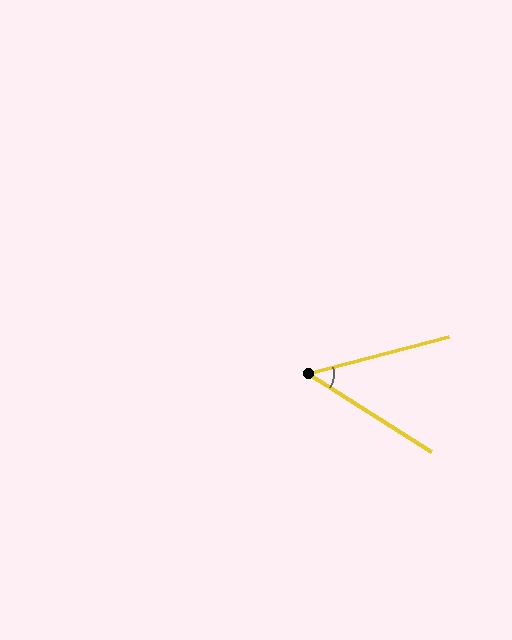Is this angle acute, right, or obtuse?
It is acute.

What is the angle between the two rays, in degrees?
Approximately 47 degrees.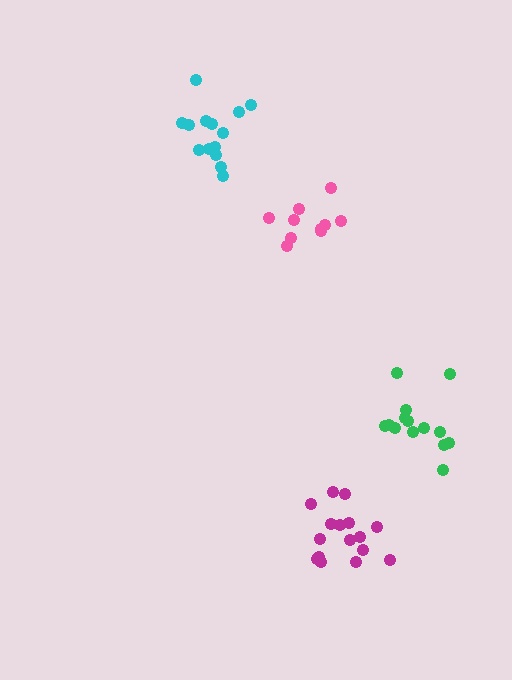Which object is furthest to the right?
The green cluster is rightmost.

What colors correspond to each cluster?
The clusters are colored: magenta, green, cyan, pink.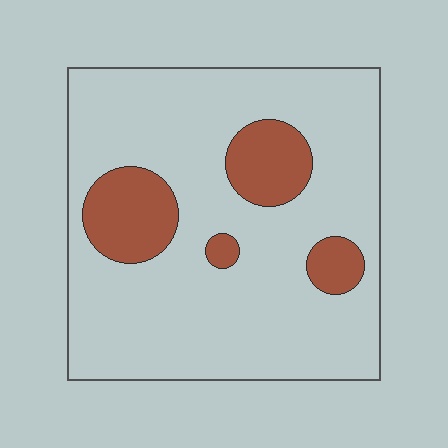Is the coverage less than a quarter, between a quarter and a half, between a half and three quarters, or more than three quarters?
Less than a quarter.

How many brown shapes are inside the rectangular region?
4.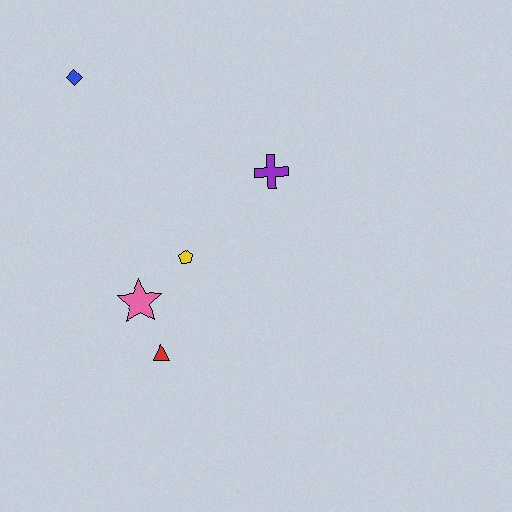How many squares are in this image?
There are no squares.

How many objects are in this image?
There are 5 objects.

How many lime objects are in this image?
There are no lime objects.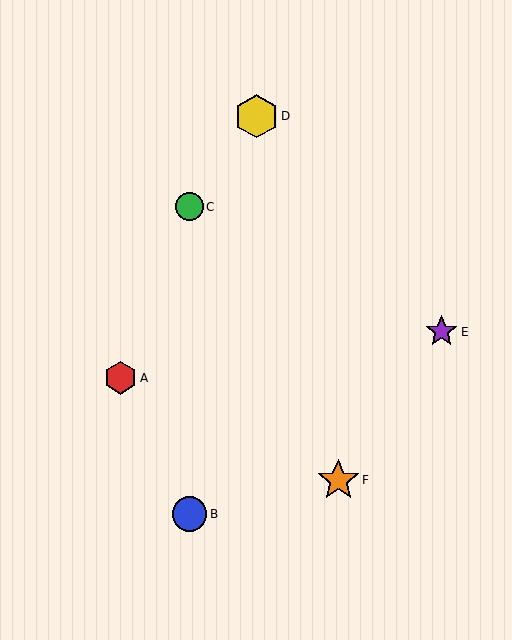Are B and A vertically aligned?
No, B is at x≈189 and A is at x≈121.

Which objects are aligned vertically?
Objects B, C are aligned vertically.